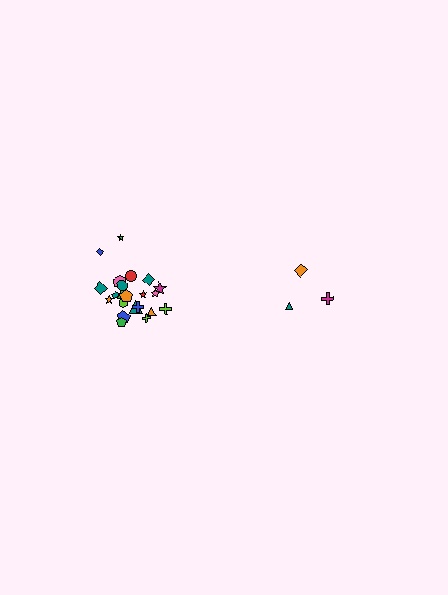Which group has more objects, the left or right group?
The left group.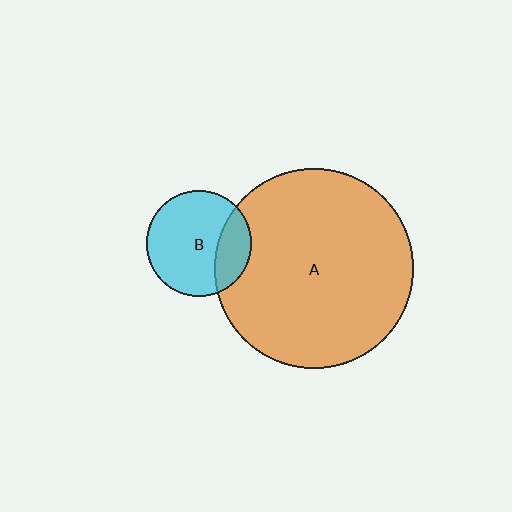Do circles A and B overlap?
Yes.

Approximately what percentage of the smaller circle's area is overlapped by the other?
Approximately 25%.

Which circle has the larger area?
Circle A (orange).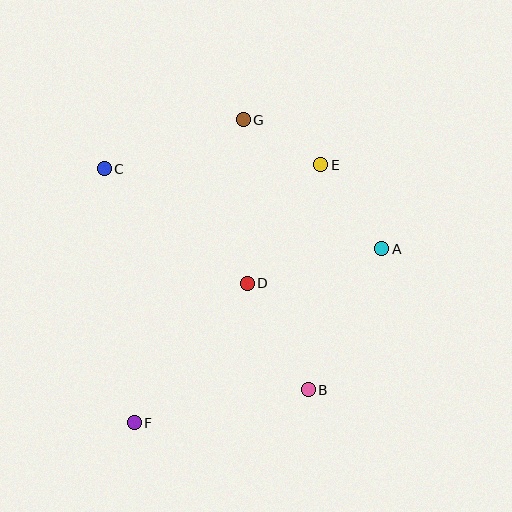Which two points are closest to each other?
Points E and G are closest to each other.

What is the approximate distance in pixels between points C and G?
The distance between C and G is approximately 147 pixels.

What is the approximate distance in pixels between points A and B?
The distance between A and B is approximately 159 pixels.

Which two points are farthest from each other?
Points F and G are farthest from each other.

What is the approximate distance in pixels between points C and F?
The distance between C and F is approximately 256 pixels.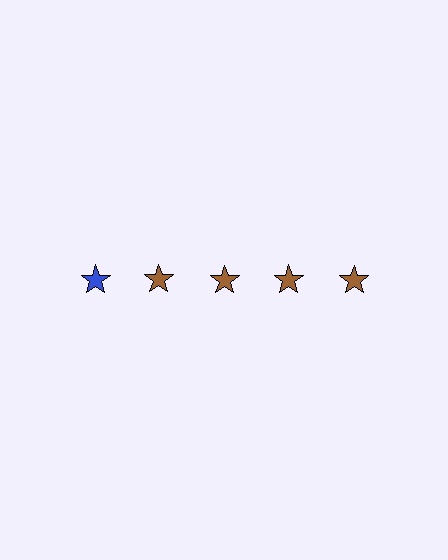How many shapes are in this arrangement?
There are 5 shapes arranged in a grid pattern.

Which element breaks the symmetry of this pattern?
The blue star in the top row, leftmost column breaks the symmetry. All other shapes are brown stars.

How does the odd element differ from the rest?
It has a different color: blue instead of brown.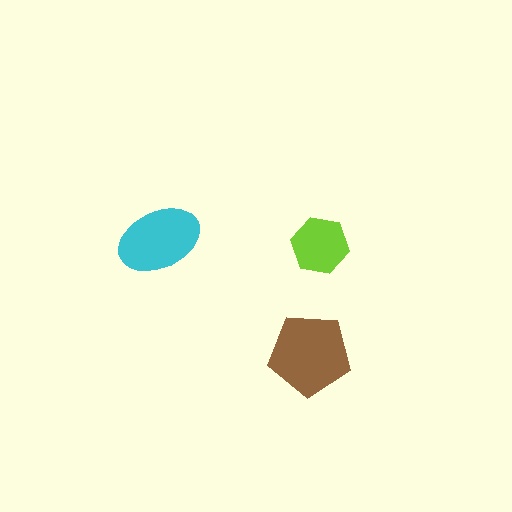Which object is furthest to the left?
The cyan ellipse is leftmost.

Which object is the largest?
The brown pentagon.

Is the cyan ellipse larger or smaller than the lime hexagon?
Larger.